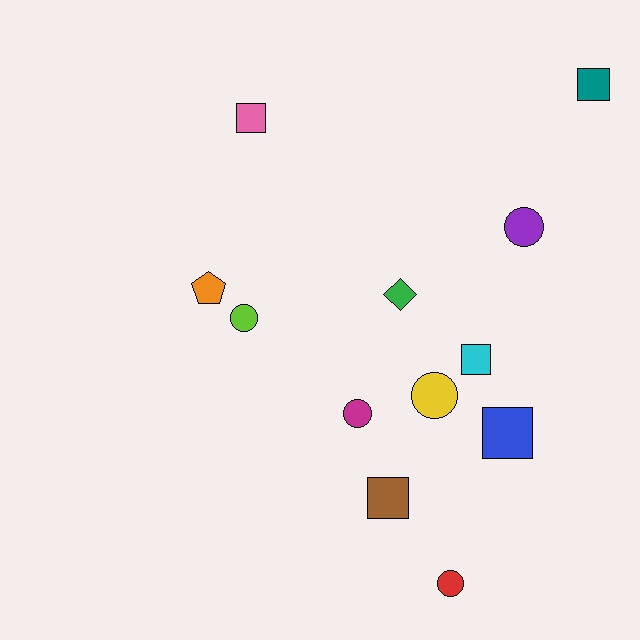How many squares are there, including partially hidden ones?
There are 5 squares.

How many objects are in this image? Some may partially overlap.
There are 12 objects.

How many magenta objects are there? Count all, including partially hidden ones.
There is 1 magenta object.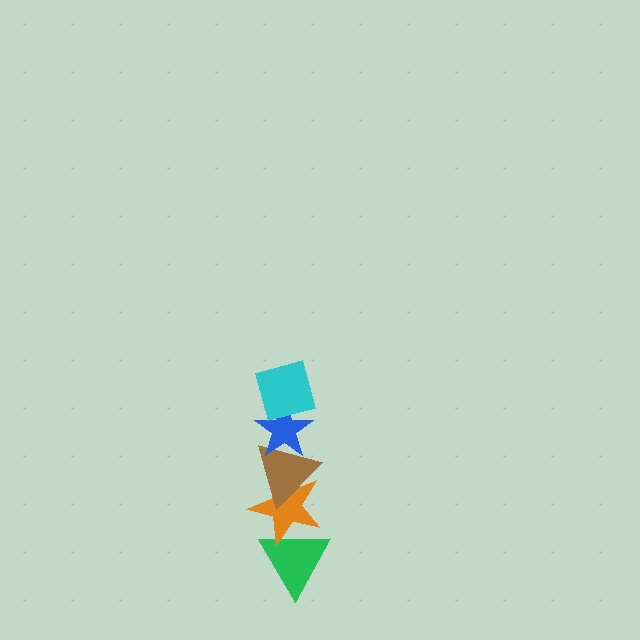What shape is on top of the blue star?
The cyan diamond is on top of the blue star.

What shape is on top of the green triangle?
The orange star is on top of the green triangle.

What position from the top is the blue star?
The blue star is 2nd from the top.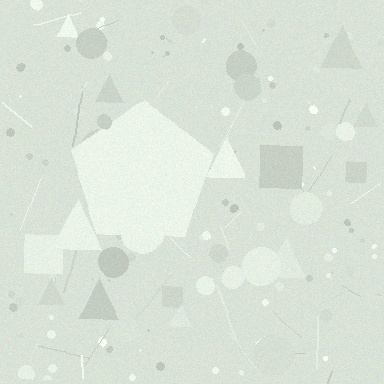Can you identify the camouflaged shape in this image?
The camouflaged shape is a pentagon.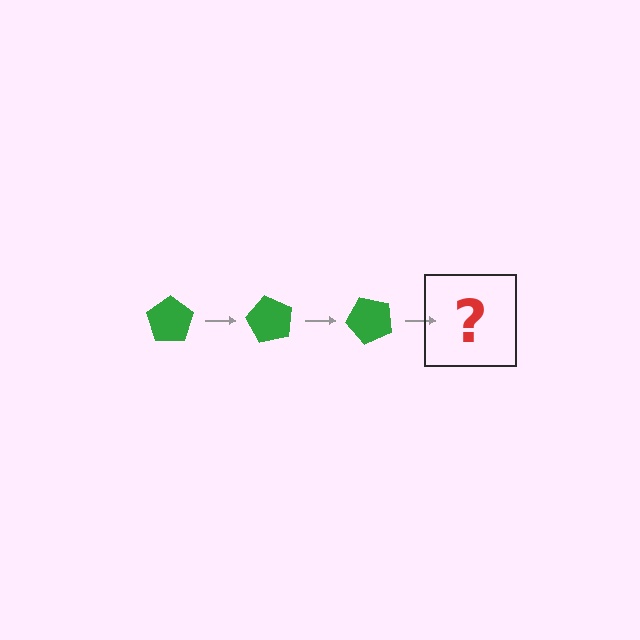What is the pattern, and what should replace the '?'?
The pattern is that the pentagon rotates 60 degrees each step. The '?' should be a green pentagon rotated 180 degrees.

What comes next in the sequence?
The next element should be a green pentagon rotated 180 degrees.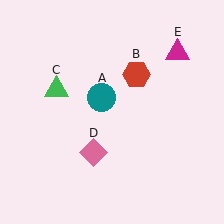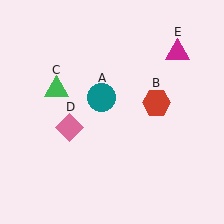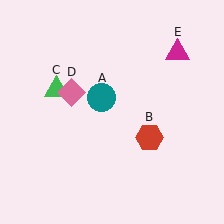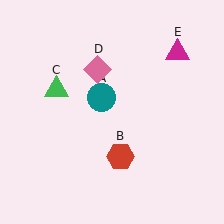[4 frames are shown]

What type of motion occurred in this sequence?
The red hexagon (object B), pink diamond (object D) rotated clockwise around the center of the scene.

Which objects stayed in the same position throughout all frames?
Teal circle (object A) and green triangle (object C) and magenta triangle (object E) remained stationary.